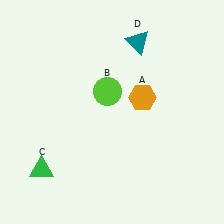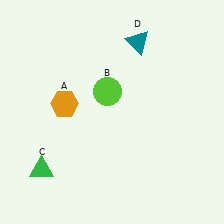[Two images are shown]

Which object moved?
The orange hexagon (A) moved left.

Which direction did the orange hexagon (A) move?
The orange hexagon (A) moved left.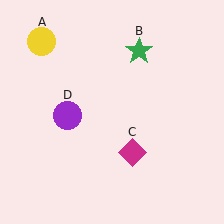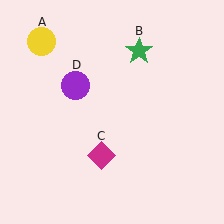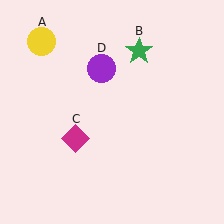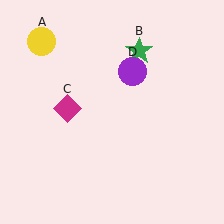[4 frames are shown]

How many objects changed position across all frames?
2 objects changed position: magenta diamond (object C), purple circle (object D).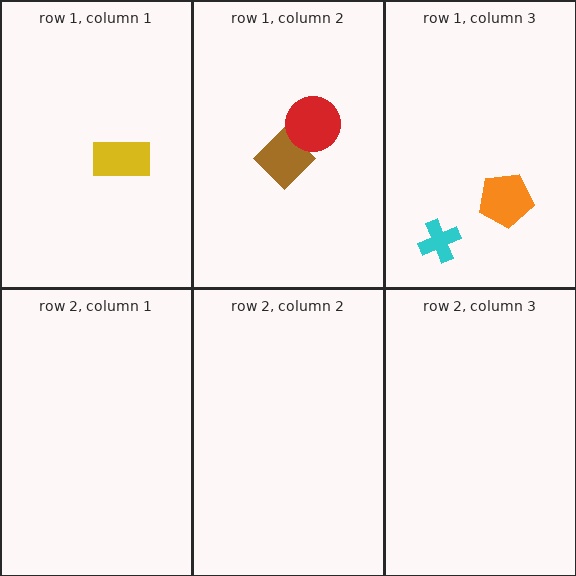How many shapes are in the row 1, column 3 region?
2.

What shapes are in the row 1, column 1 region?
The yellow rectangle.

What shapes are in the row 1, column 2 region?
The brown diamond, the red circle.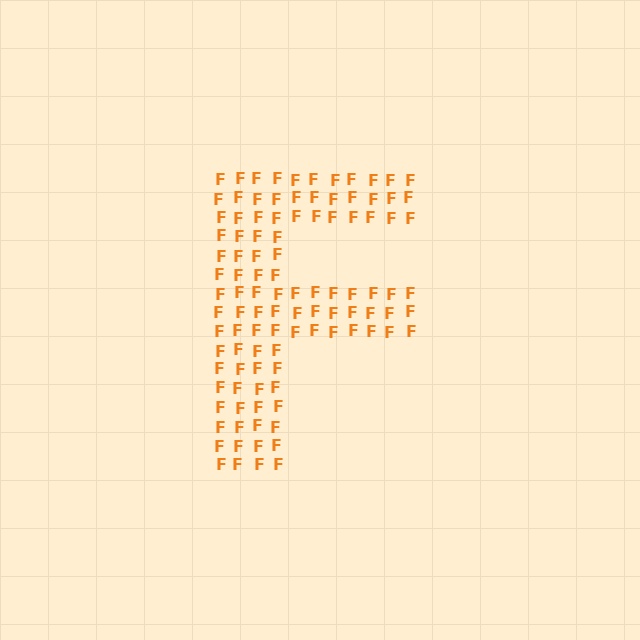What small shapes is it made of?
It is made of small letter F's.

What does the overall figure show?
The overall figure shows the letter F.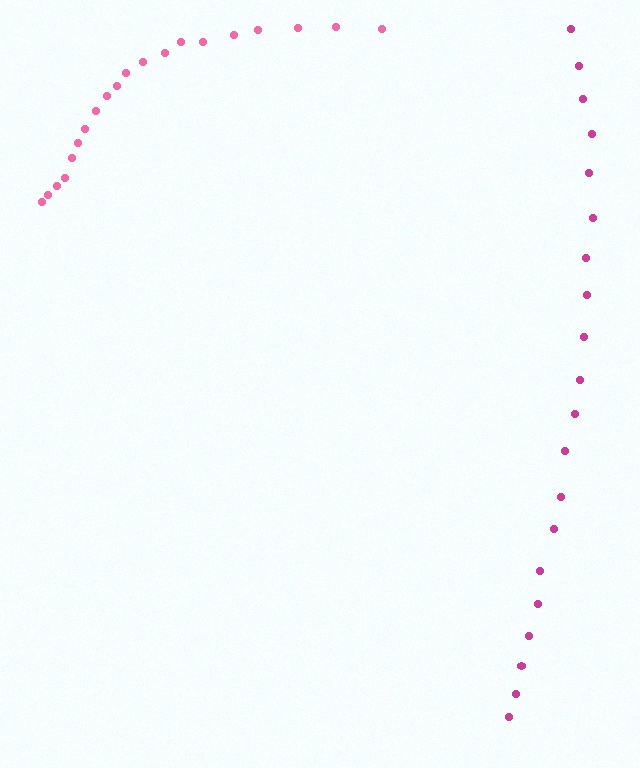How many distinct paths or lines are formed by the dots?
There are 2 distinct paths.